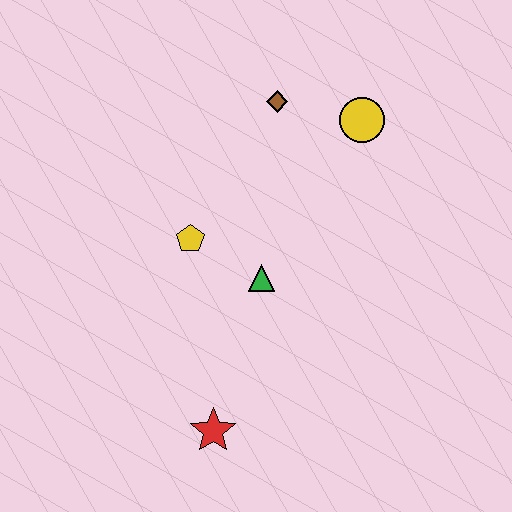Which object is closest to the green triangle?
The yellow pentagon is closest to the green triangle.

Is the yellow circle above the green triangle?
Yes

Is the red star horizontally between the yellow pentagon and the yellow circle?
Yes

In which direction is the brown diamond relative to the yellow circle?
The brown diamond is to the left of the yellow circle.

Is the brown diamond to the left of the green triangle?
No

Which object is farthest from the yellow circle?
The red star is farthest from the yellow circle.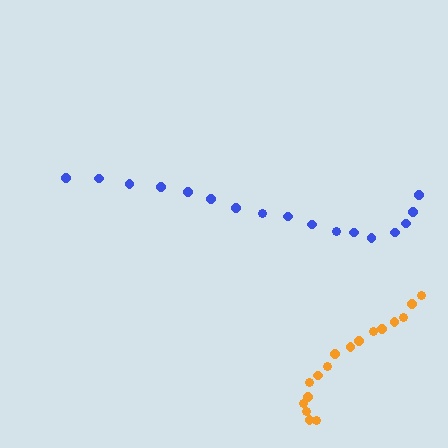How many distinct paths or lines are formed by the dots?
There are 2 distinct paths.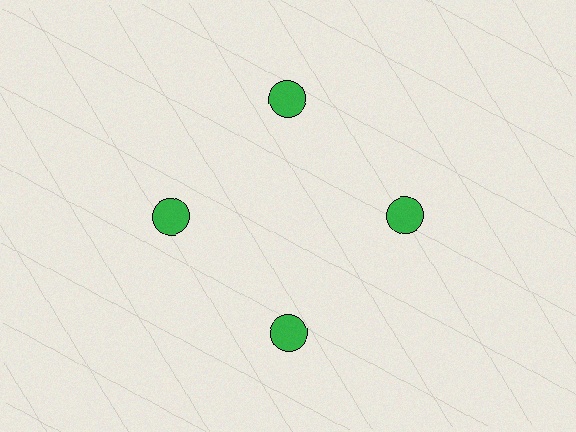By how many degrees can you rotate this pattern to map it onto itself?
The pattern maps onto itself every 90 degrees of rotation.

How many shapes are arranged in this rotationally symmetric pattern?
There are 4 shapes, arranged in 4 groups of 1.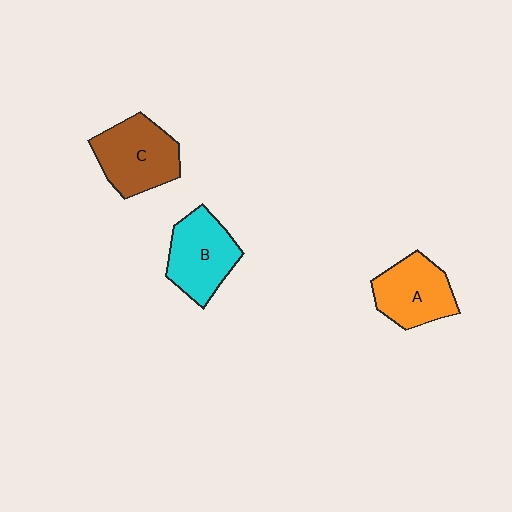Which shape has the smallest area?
Shape A (orange).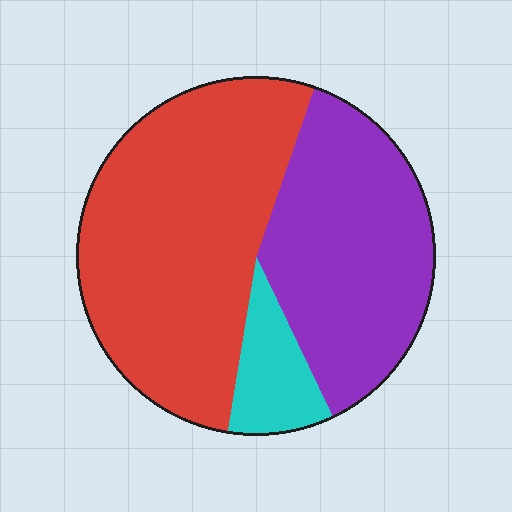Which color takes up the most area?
Red, at roughly 55%.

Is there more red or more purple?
Red.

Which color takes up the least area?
Cyan, at roughly 10%.